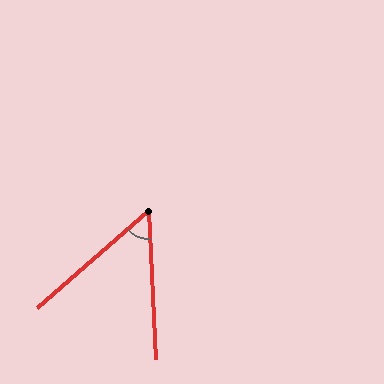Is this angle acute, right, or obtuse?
It is acute.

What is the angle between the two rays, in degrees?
Approximately 52 degrees.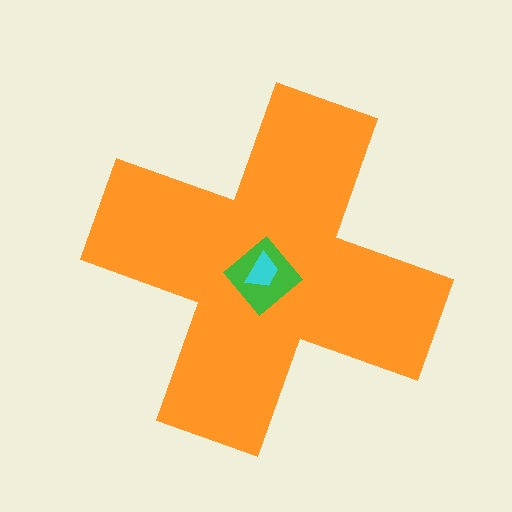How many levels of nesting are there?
3.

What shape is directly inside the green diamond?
The cyan trapezoid.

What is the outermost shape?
The orange cross.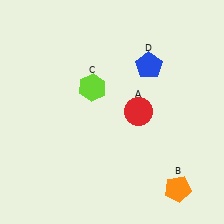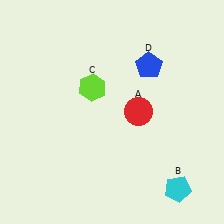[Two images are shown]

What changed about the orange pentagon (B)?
In Image 1, B is orange. In Image 2, it changed to cyan.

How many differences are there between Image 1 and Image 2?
There is 1 difference between the two images.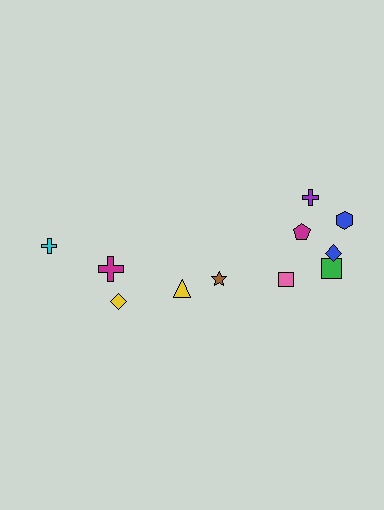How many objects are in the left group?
There are 3 objects.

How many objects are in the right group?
There are 8 objects.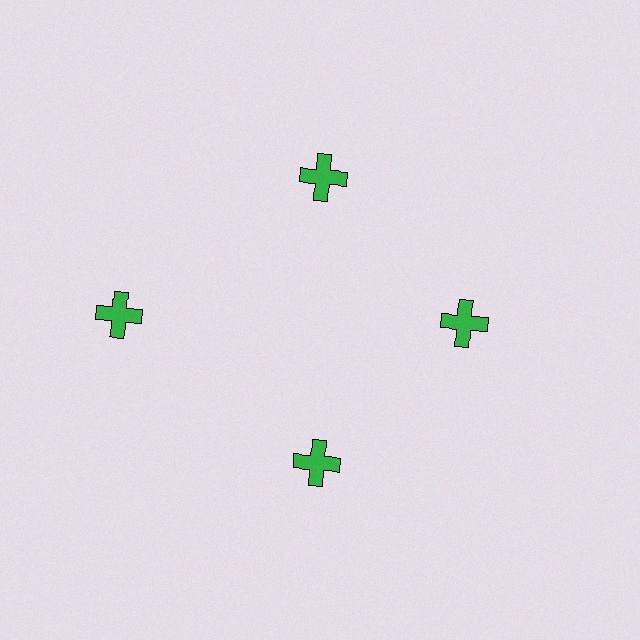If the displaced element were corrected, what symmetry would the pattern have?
It would have 4-fold rotational symmetry — the pattern would map onto itself every 90 degrees.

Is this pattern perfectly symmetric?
No. The 4 green crosses are arranged in a ring, but one element near the 9 o'clock position is pushed outward from the center, breaking the 4-fold rotational symmetry.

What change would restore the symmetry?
The symmetry would be restored by moving it inward, back onto the ring so that all 4 crosses sit at equal angles and equal distance from the center.